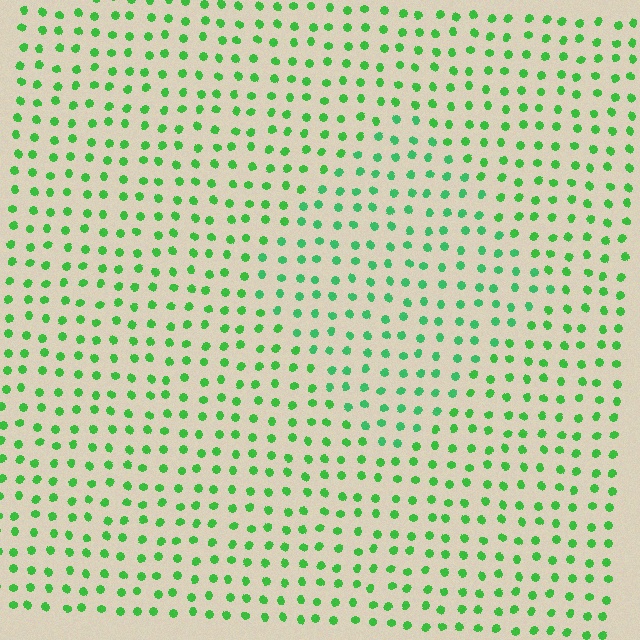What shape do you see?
I see a diamond.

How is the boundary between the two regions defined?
The boundary is defined purely by a slight shift in hue (about 19 degrees). Spacing, size, and orientation are identical on both sides.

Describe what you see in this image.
The image is filled with small green elements in a uniform arrangement. A diamond-shaped region is visible where the elements are tinted to a slightly different hue, forming a subtle color boundary.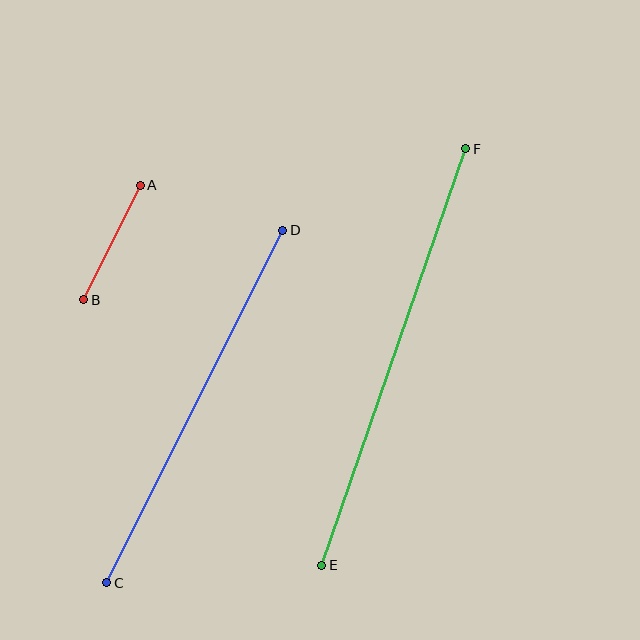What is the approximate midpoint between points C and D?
The midpoint is at approximately (195, 406) pixels.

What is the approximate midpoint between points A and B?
The midpoint is at approximately (112, 243) pixels.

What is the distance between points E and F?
The distance is approximately 441 pixels.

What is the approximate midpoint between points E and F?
The midpoint is at approximately (394, 357) pixels.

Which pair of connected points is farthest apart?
Points E and F are farthest apart.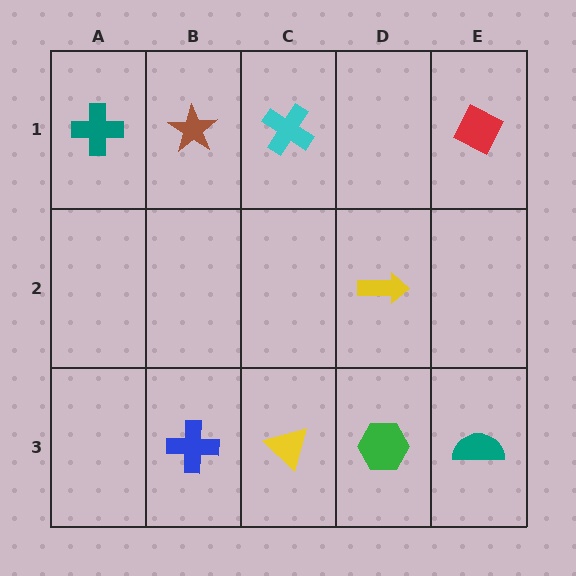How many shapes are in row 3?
4 shapes.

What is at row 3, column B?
A blue cross.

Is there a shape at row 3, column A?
No, that cell is empty.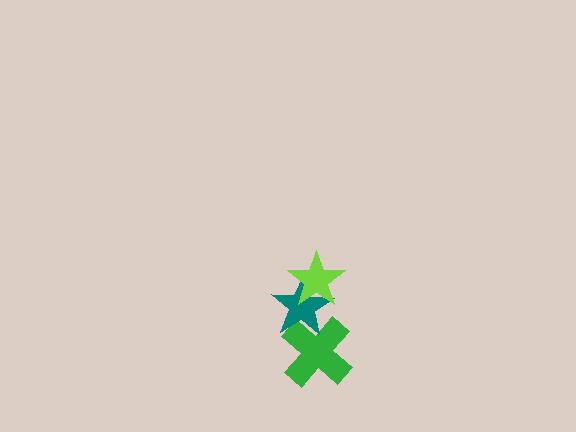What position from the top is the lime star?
The lime star is 1st from the top.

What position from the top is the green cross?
The green cross is 3rd from the top.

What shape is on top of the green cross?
The teal star is on top of the green cross.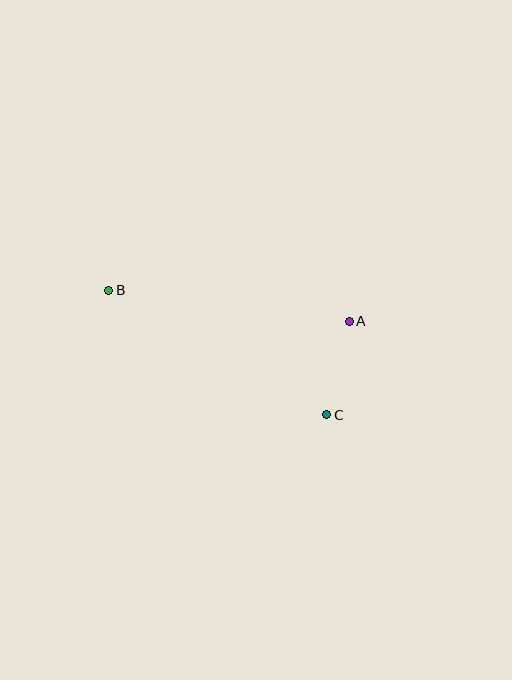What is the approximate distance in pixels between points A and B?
The distance between A and B is approximately 242 pixels.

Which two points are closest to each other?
Points A and C are closest to each other.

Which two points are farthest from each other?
Points B and C are farthest from each other.